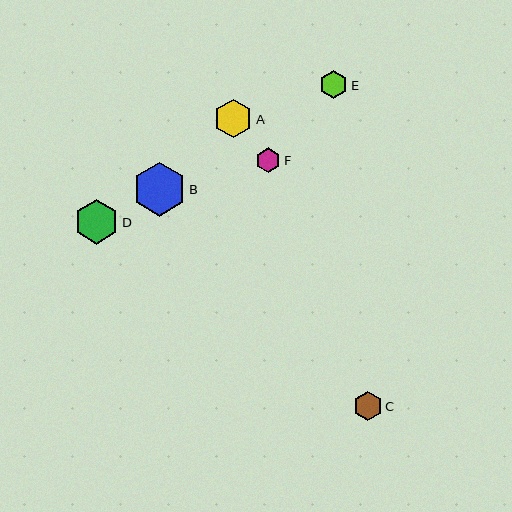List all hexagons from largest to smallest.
From largest to smallest: B, D, A, C, E, F.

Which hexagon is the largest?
Hexagon B is the largest with a size of approximately 54 pixels.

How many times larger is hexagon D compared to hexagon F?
Hexagon D is approximately 1.8 times the size of hexagon F.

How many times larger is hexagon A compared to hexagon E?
Hexagon A is approximately 1.4 times the size of hexagon E.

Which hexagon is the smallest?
Hexagon F is the smallest with a size of approximately 24 pixels.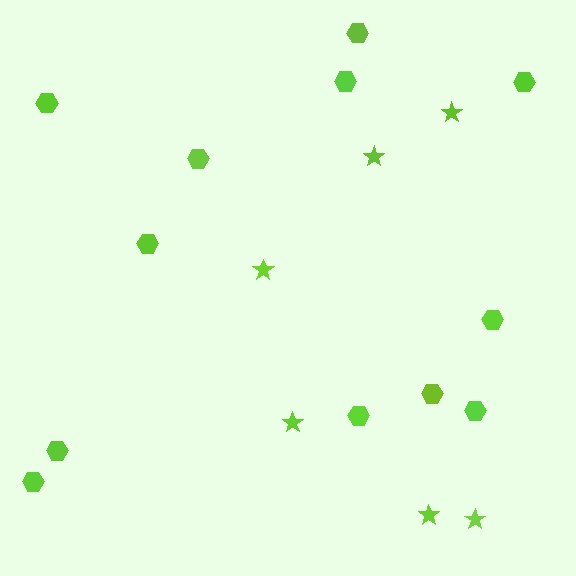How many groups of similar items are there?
There are 2 groups: one group of stars (6) and one group of hexagons (12).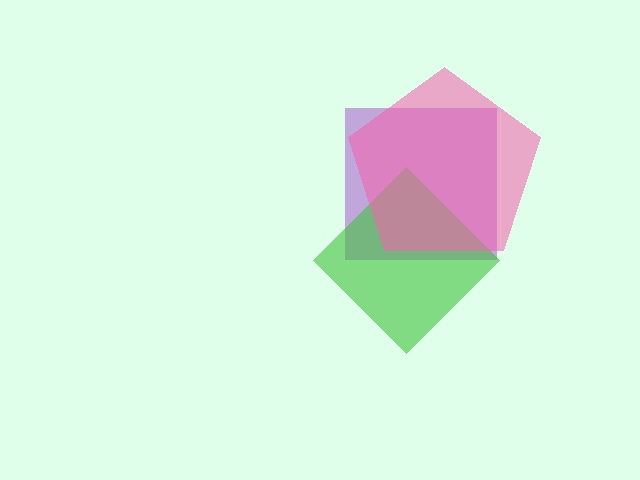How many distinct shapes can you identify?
There are 3 distinct shapes: a purple square, a green diamond, a pink pentagon.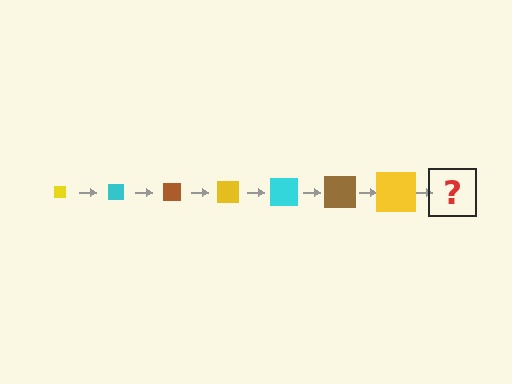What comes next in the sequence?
The next element should be a cyan square, larger than the previous one.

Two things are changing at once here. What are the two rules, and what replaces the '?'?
The two rules are that the square grows larger each step and the color cycles through yellow, cyan, and brown. The '?' should be a cyan square, larger than the previous one.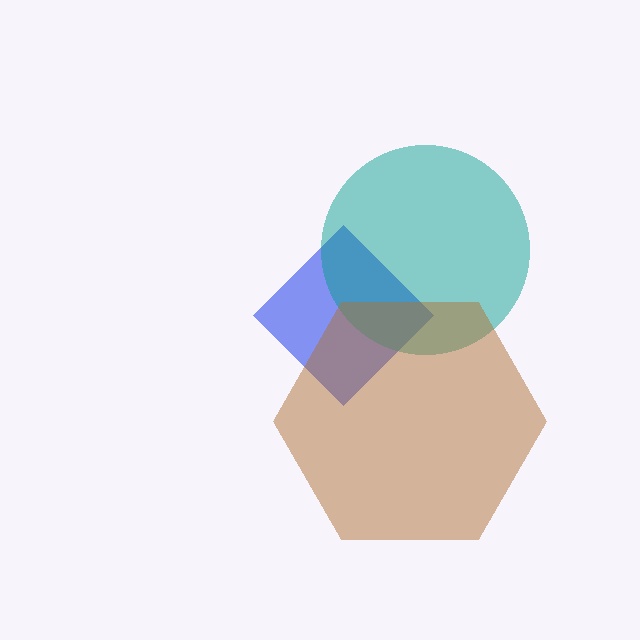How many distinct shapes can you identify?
There are 3 distinct shapes: a blue diamond, a teal circle, a brown hexagon.